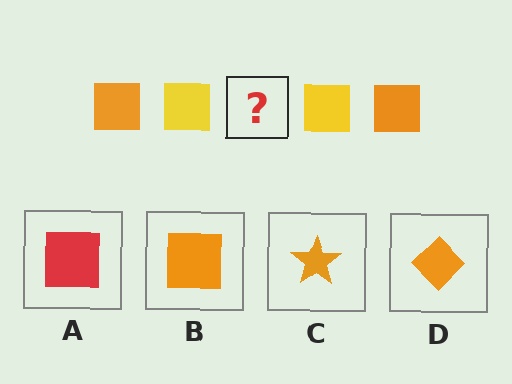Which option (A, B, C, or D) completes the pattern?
B.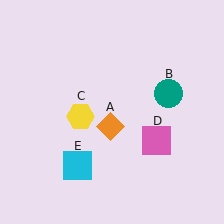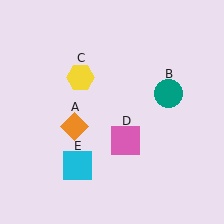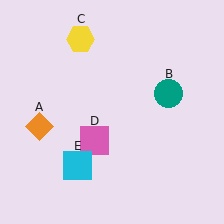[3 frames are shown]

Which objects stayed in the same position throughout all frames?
Teal circle (object B) and cyan square (object E) remained stationary.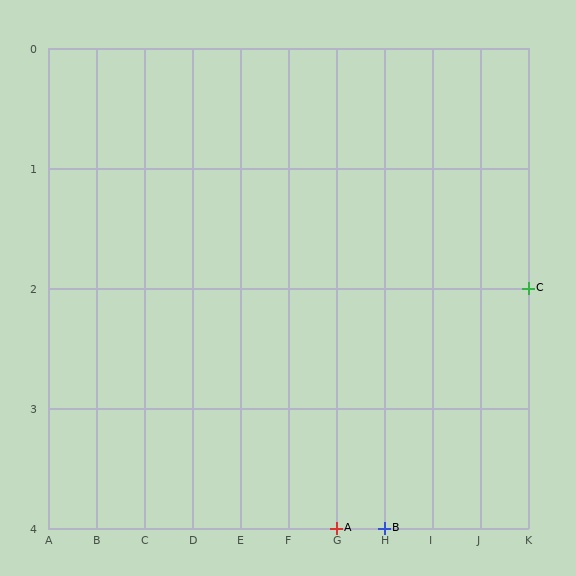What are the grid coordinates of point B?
Point B is at grid coordinates (H, 4).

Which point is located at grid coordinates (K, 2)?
Point C is at (K, 2).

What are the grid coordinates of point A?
Point A is at grid coordinates (G, 4).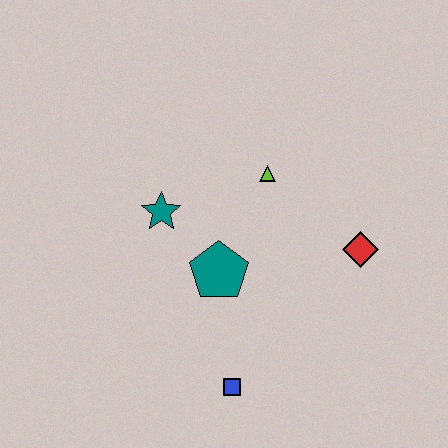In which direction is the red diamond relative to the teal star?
The red diamond is to the right of the teal star.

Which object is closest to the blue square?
The teal pentagon is closest to the blue square.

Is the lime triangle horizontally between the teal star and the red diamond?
Yes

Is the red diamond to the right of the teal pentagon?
Yes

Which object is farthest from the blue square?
The lime triangle is farthest from the blue square.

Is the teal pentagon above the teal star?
No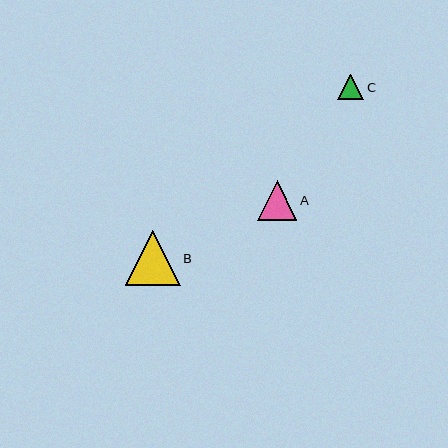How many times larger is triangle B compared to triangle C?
Triangle B is approximately 2.1 times the size of triangle C.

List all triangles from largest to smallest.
From largest to smallest: B, A, C.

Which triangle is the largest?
Triangle B is the largest with a size of approximately 55 pixels.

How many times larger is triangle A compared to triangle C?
Triangle A is approximately 1.6 times the size of triangle C.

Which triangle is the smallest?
Triangle C is the smallest with a size of approximately 26 pixels.